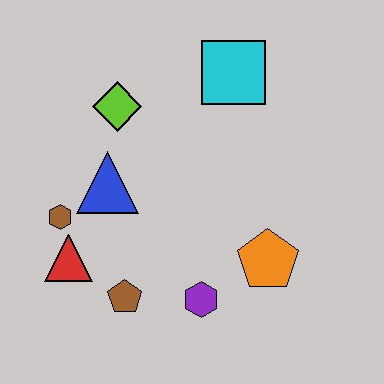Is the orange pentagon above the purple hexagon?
Yes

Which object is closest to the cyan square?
The lime diamond is closest to the cyan square.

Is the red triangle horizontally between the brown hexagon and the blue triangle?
Yes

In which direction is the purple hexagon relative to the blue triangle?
The purple hexagon is below the blue triangle.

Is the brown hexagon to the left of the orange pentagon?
Yes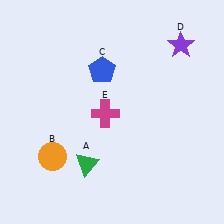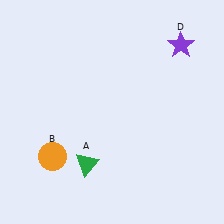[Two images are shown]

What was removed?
The blue pentagon (C), the magenta cross (E) were removed in Image 2.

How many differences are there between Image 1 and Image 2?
There are 2 differences between the two images.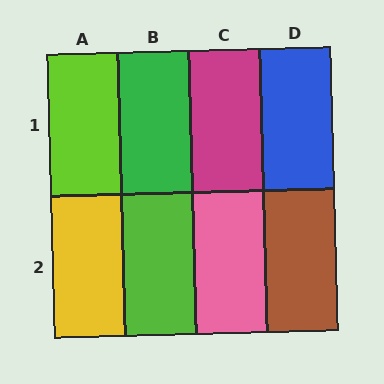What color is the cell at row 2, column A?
Yellow.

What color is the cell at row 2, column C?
Pink.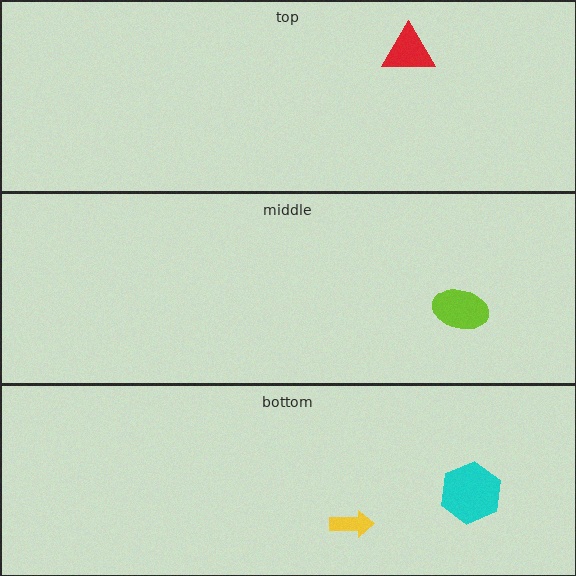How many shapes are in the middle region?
1.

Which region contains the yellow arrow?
The bottom region.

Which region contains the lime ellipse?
The middle region.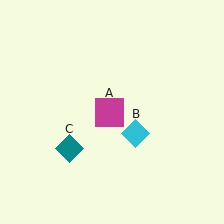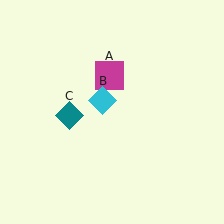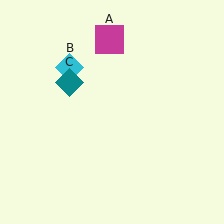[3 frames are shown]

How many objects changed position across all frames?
3 objects changed position: magenta square (object A), cyan diamond (object B), teal diamond (object C).